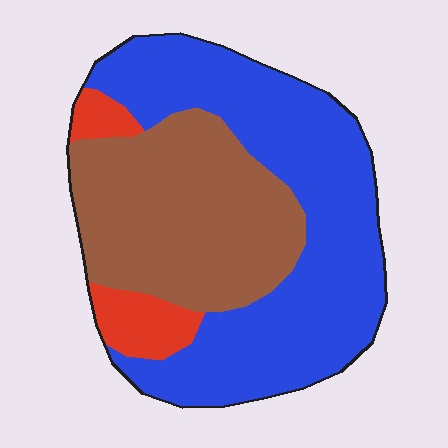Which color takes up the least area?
Red, at roughly 10%.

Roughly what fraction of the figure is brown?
Brown takes up between a quarter and a half of the figure.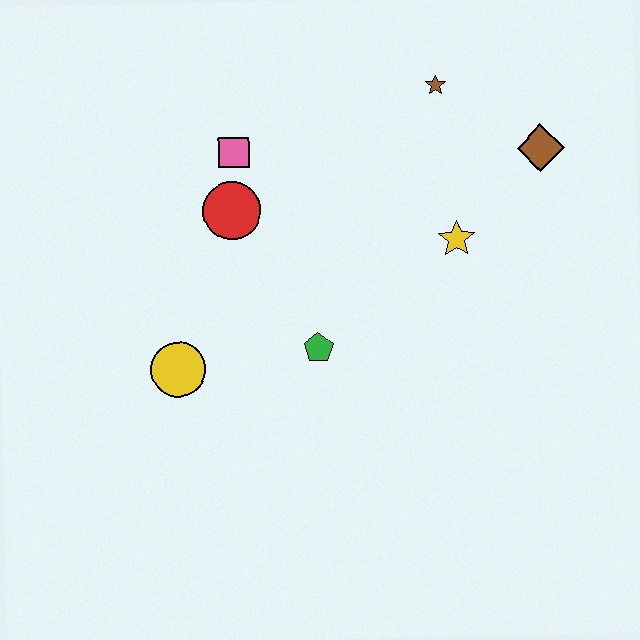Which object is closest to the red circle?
The pink square is closest to the red circle.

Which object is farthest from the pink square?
The brown diamond is farthest from the pink square.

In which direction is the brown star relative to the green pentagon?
The brown star is above the green pentagon.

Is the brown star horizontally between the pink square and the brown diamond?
Yes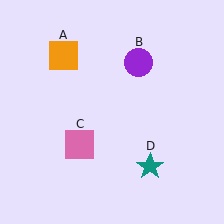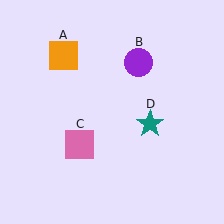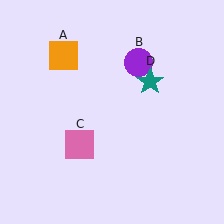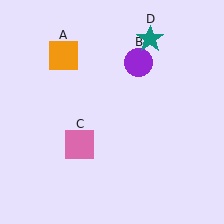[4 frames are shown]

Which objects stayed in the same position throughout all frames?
Orange square (object A) and purple circle (object B) and pink square (object C) remained stationary.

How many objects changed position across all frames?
1 object changed position: teal star (object D).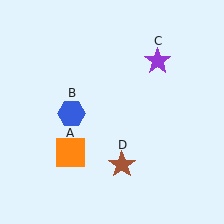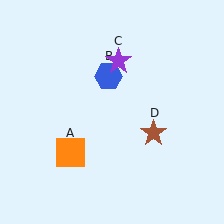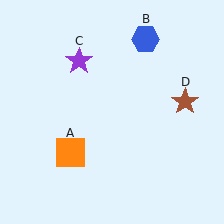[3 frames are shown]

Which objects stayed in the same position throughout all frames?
Orange square (object A) remained stationary.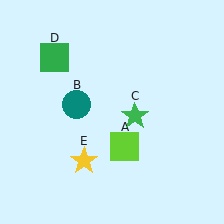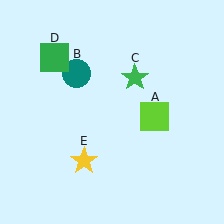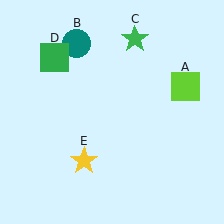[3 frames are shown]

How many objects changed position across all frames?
3 objects changed position: lime square (object A), teal circle (object B), green star (object C).